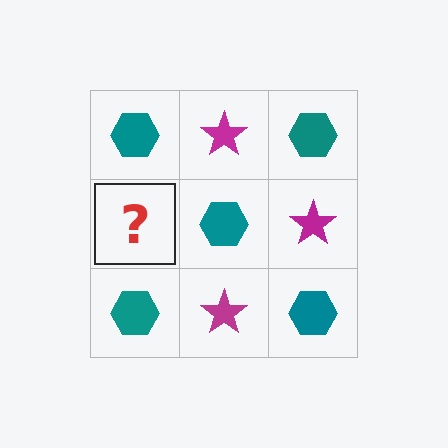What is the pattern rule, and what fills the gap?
The rule is that it alternates teal hexagon and magenta star in a checkerboard pattern. The gap should be filled with a magenta star.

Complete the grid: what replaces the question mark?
The question mark should be replaced with a magenta star.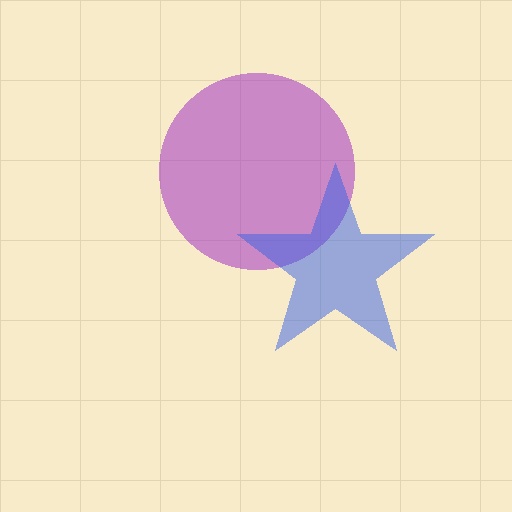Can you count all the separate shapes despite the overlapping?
Yes, there are 2 separate shapes.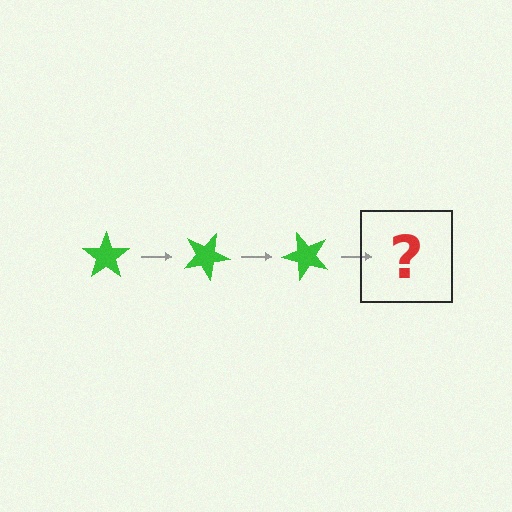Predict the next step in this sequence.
The next step is a green star rotated 75 degrees.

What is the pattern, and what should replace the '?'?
The pattern is that the star rotates 25 degrees each step. The '?' should be a green star rotated 75 degrees.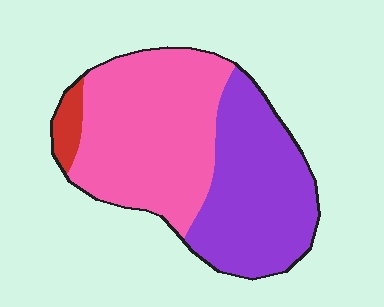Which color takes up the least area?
Red, at roughly 5%.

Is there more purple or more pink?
Pink.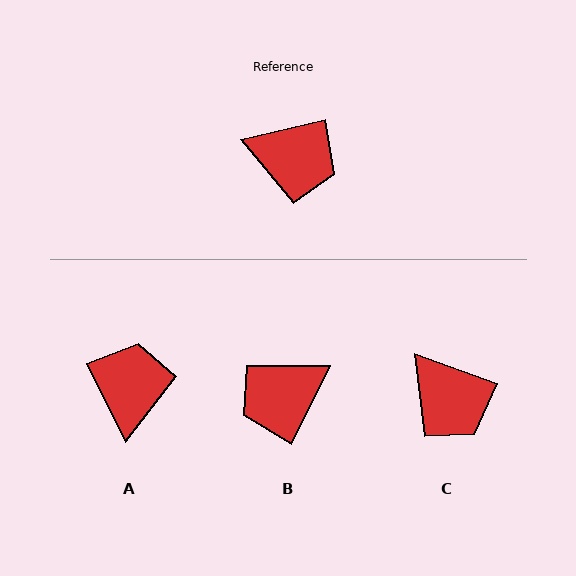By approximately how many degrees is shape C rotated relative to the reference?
Approximately 33 degrees clockwise.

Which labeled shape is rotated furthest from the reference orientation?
B, about 130 degrees away.